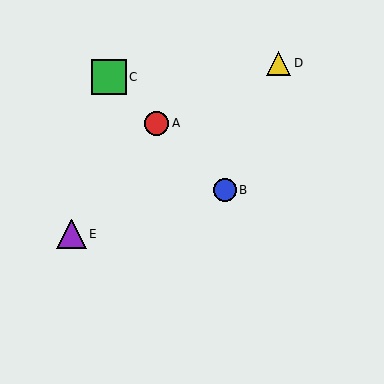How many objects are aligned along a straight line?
3 objects (A, B, C) are aligned along a straight line.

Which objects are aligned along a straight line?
Objects A, B, C are aligned along a straight line.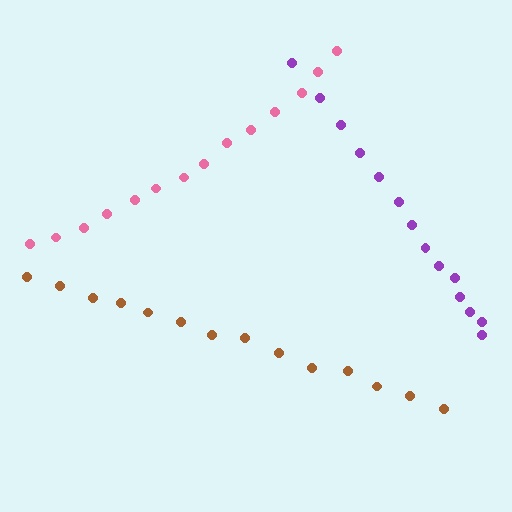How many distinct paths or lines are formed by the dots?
There are 3 distinct paths.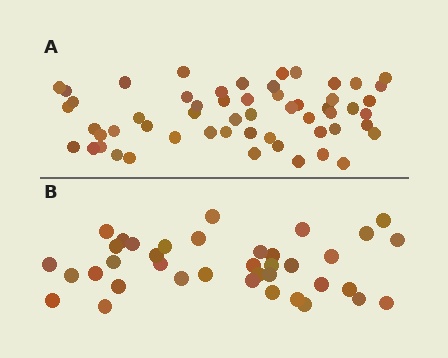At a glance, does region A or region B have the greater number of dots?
Region A (the top region) has more dots.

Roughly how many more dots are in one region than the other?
Region A has approximately 20 more dots than region B.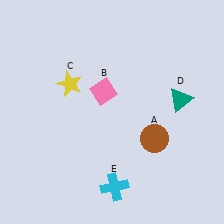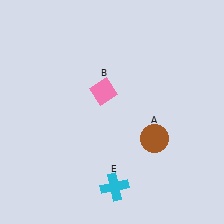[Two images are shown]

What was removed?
The teal triangle (D), the yellow star (C) were removed in Image 2.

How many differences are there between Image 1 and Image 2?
There are 2 differences between the two images.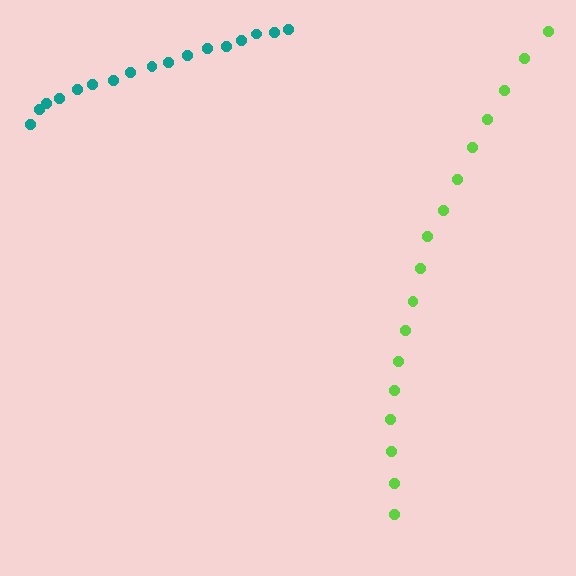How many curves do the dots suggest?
There are 2 distinct paths.